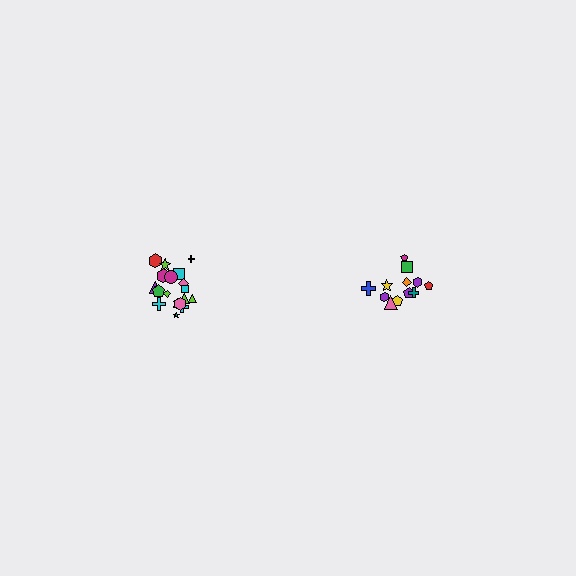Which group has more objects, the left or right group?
The left group.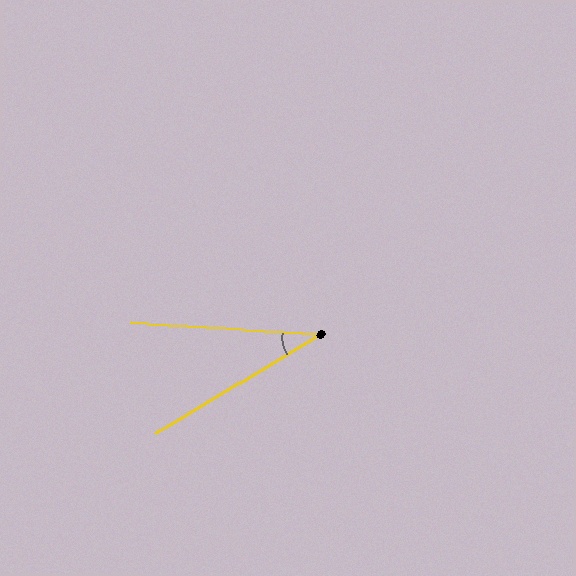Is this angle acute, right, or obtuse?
It is acute.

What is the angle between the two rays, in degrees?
Approximately 34 degrees.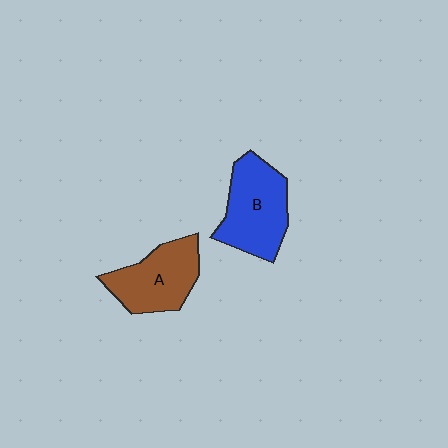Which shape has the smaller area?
Shape A (brown).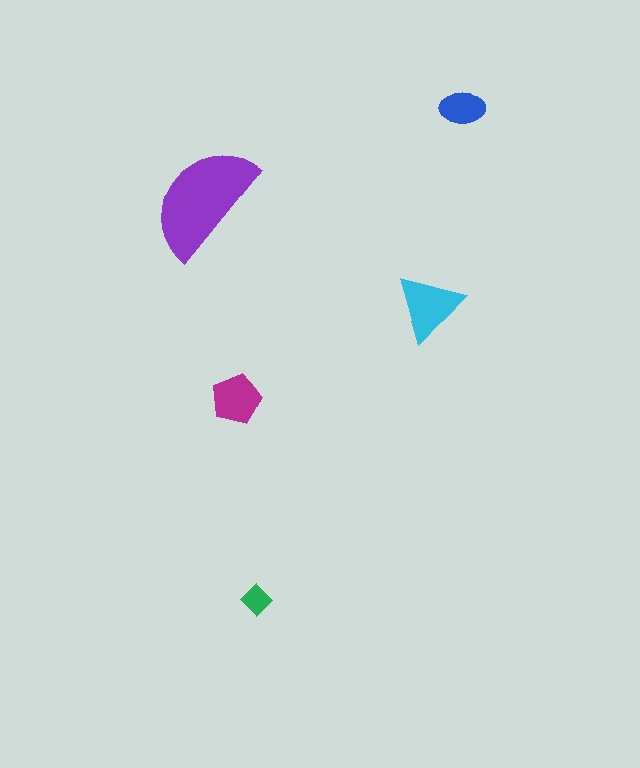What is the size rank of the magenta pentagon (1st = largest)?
3rd.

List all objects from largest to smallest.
The purple semicircle, the cyan triangle, the magenta pentagon, the blue ellipse, the green diamond.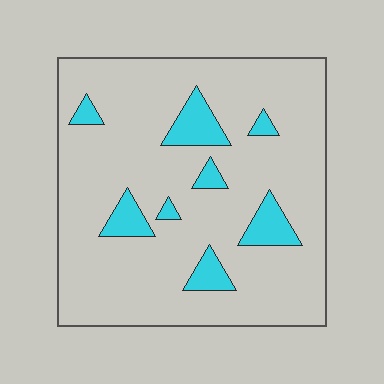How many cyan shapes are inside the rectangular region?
8.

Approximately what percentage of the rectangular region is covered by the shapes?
Approximately 10%.